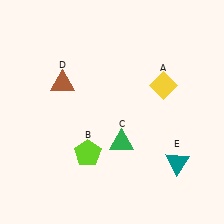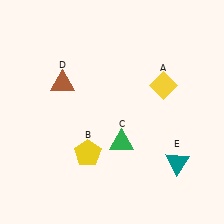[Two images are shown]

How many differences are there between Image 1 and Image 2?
There is 1 difference between the two images.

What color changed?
The pentagon (B) changed from lime in Image 1 to yellow in Image 2.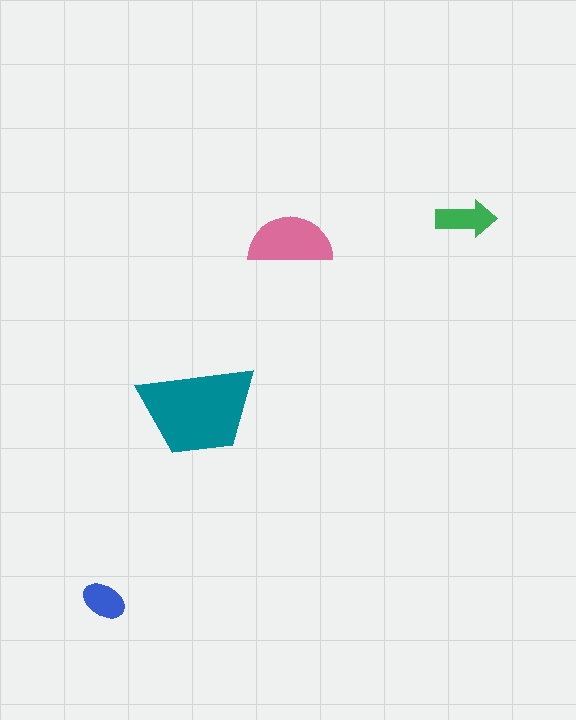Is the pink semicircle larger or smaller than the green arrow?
Larger.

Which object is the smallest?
The blue ellipse.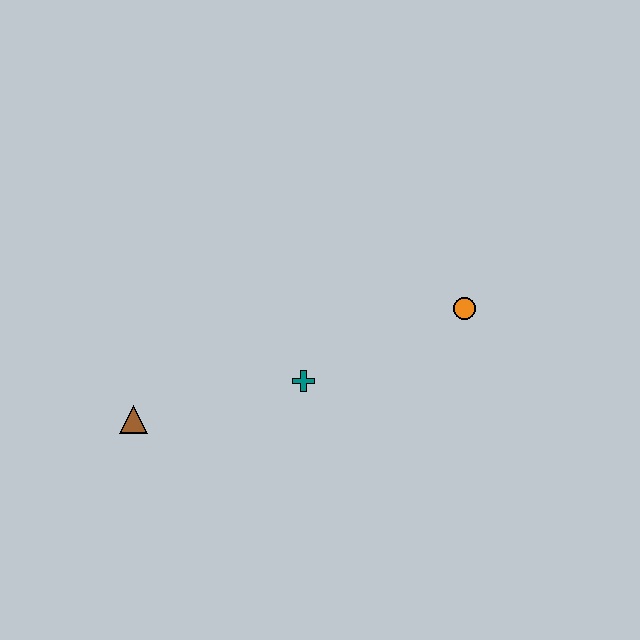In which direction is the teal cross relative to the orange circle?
The teal cross is to the left of the orange circle.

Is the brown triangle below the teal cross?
Yes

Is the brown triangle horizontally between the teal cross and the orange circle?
No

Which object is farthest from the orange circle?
The brown triangle is farthest from the orange circle.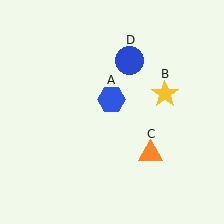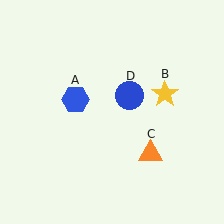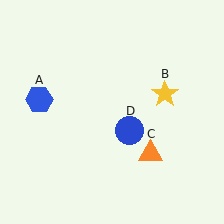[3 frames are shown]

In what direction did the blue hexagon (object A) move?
The blue hexagon (object A) moved left.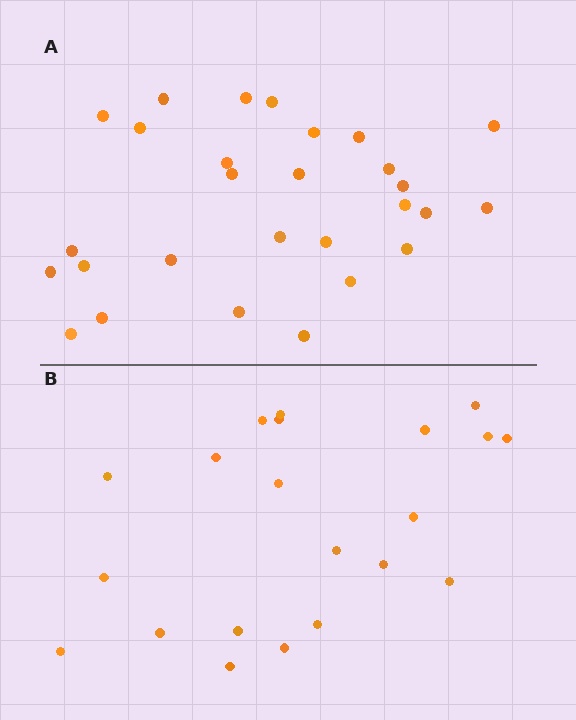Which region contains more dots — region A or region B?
Region A (the top region) has more dots.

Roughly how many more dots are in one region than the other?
Region A has roughly 8 or so more dots than region B.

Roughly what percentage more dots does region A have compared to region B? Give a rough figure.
About 35% more.